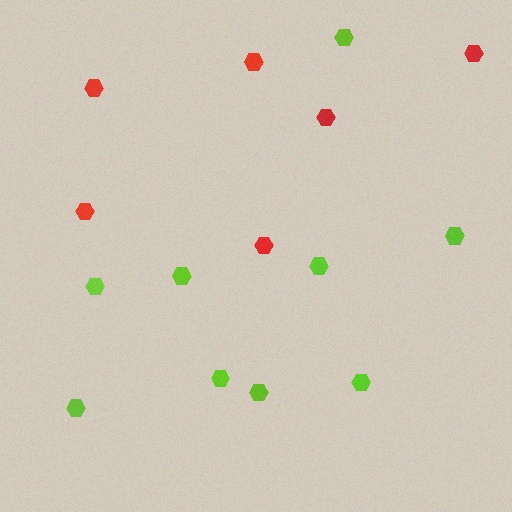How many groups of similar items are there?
There are 2 groups: one group of red hexagons (6) and one group of lime hexagons (9).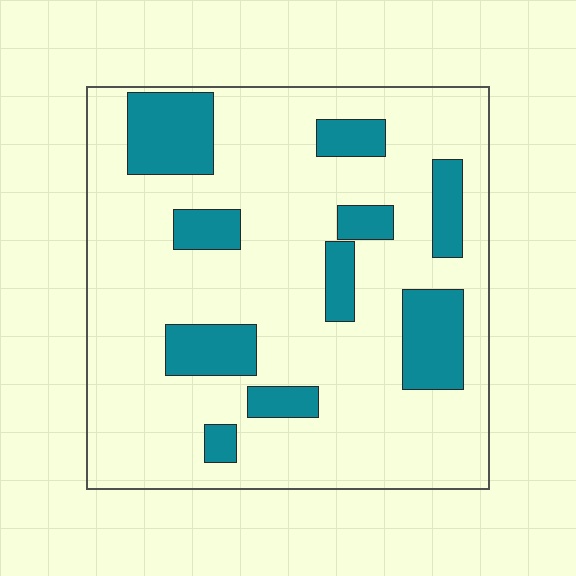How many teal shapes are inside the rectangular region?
10.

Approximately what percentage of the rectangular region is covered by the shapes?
Approximately 20%.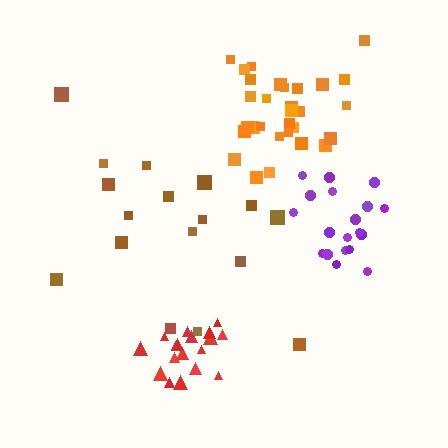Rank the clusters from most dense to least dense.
red, purple, orange, brown.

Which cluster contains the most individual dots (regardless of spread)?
Orange (30).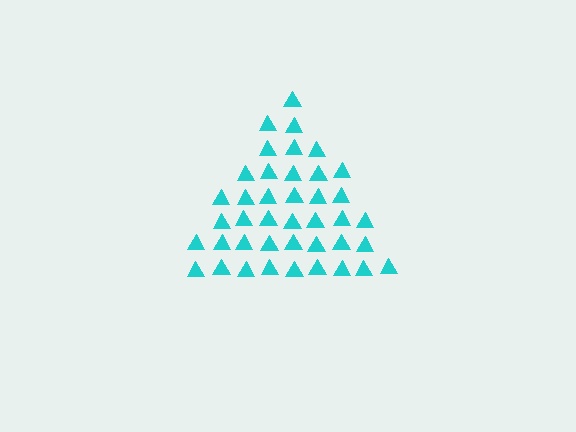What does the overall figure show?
The overall figure shows a triangle.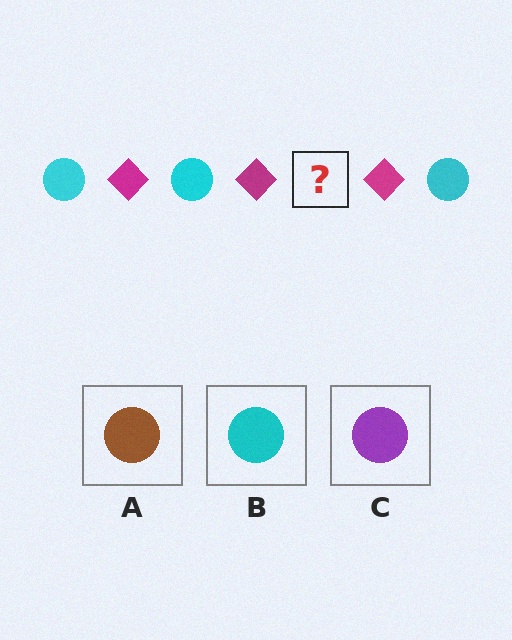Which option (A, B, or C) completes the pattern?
B.